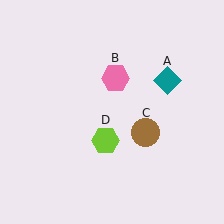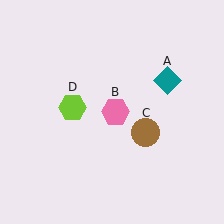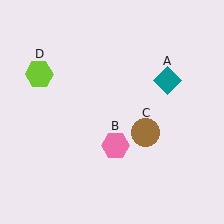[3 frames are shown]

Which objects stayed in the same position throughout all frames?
Teal diamond (object A) and brown circle (object C) remained stationary.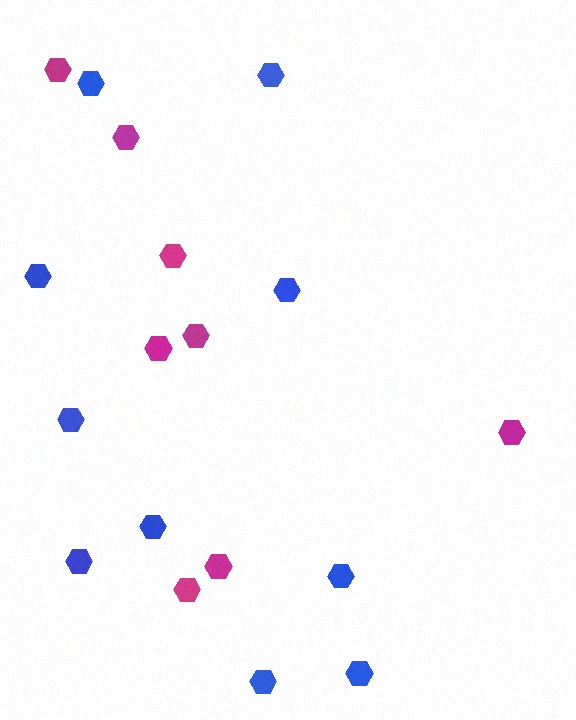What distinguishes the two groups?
There are 2 groups: one group of blue hexagons (10) and one group of magenta hexagons (8).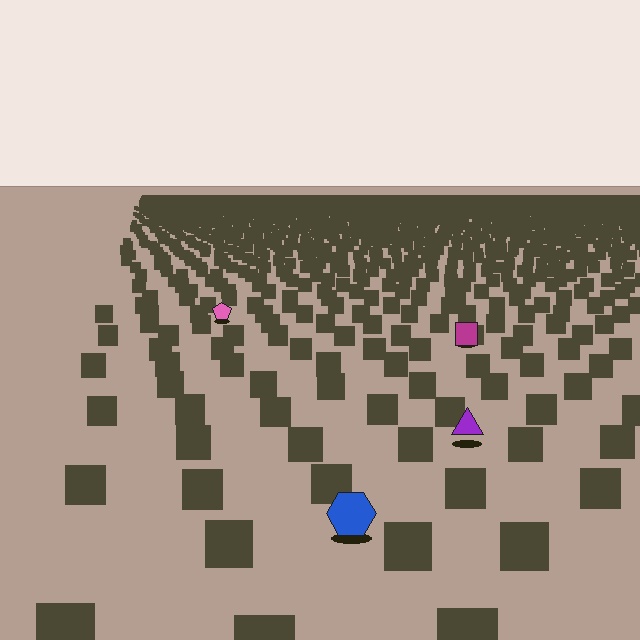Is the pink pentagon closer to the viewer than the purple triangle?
No. The purple triangle is closer — you can tell from the texture gradient: the ground texture is coarser near it.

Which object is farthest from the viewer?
The pink pentagon is farthest from the viewer. It appears smaller and the ground texture around it is denser.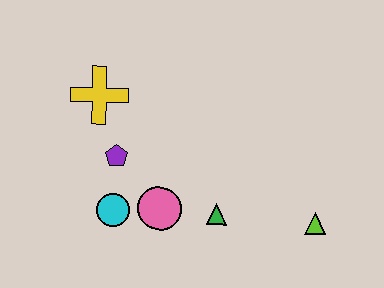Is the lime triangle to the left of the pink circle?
No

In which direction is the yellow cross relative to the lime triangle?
The yellow cross is to the left of the lime triangle.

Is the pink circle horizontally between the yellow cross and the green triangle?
Yes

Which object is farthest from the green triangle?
The yellow cross is farthest from the green triangle.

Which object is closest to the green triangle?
The pink circle is closest to the green triangle.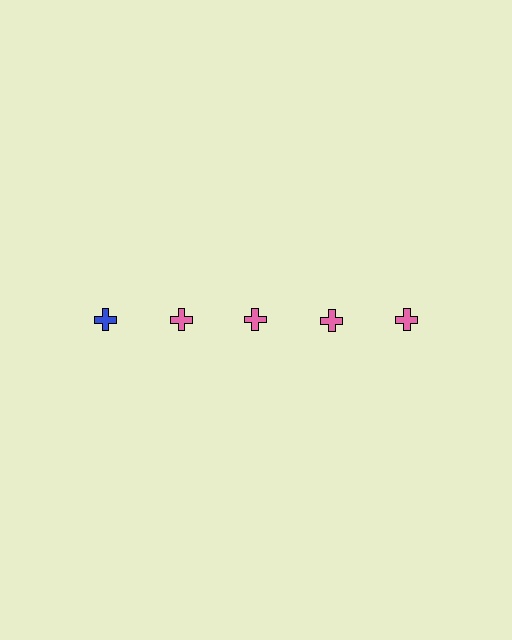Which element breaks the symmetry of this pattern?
The blue cross in the top row, leftmost column breaks the symmetry. All other shapes are pink crosses.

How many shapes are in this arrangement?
There are 5 shapes arranged in a grid pattern.